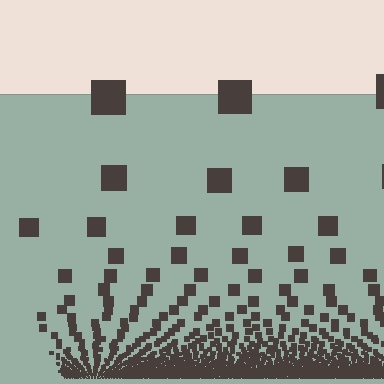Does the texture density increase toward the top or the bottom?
Density increases toward the bottom.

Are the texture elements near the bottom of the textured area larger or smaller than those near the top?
Smaller. The gradient is inverted — elements near the bottom are smaller and denser.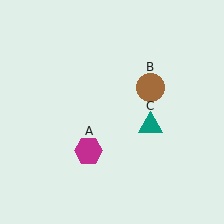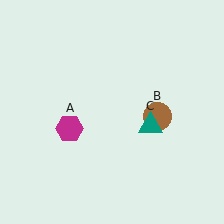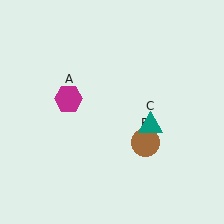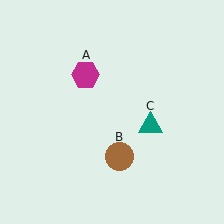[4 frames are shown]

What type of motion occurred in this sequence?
The magenta hexagon (object A), brown circle (object B) rotated clockwise around the center of the scene.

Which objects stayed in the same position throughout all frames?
Teal triangle (object C) remained stationary.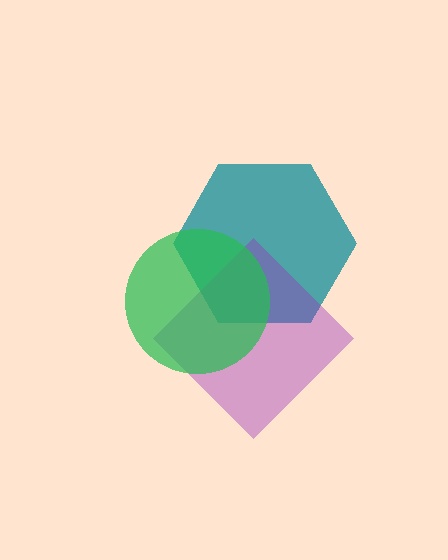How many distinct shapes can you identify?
There are 3 distinct shapes: a teal hexagon, a purple diamond, a green circle.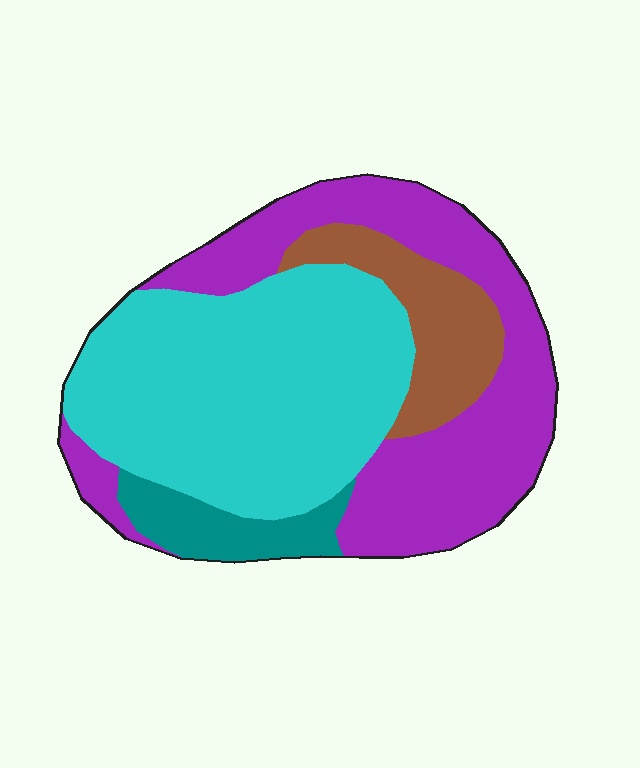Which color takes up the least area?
Teal, at roughly 10%.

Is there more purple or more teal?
Purple.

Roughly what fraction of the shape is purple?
Purple covers 35% of the shape.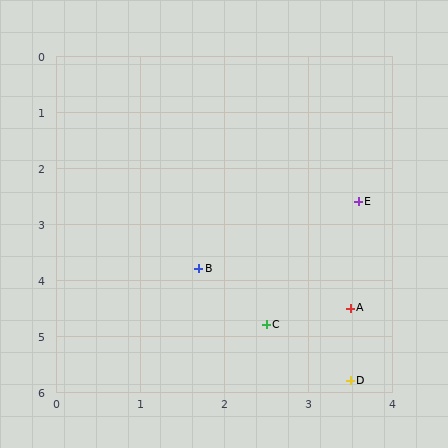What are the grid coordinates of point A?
Point A is at approximately (3.5, 4.5).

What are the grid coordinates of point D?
Point D is at approximately (3.5, 5.8).